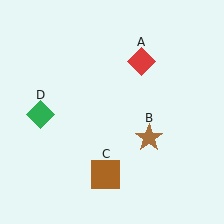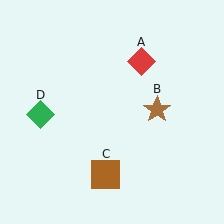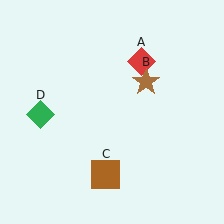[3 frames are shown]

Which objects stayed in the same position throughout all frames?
Red diamond (object A) and brown square (object C) and green diamond (object D) remained stationary.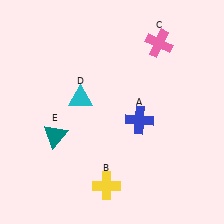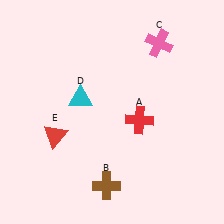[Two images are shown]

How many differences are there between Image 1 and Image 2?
There are 3 differences between the two images.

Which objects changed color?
A changed from blue to red. B changed from yellow to brown. E changed from teal to red.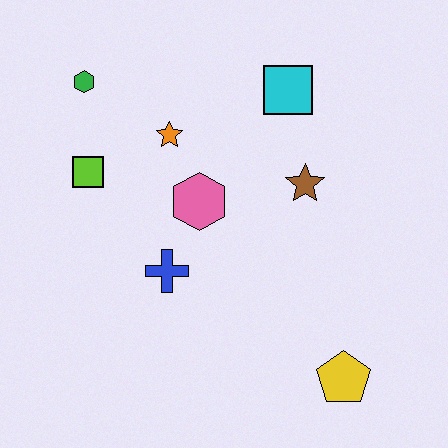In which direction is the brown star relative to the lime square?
The brown star is to the right of the lime square.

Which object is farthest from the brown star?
The green hexagon is farthest from the brown star.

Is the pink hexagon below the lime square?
Yes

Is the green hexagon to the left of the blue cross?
Yes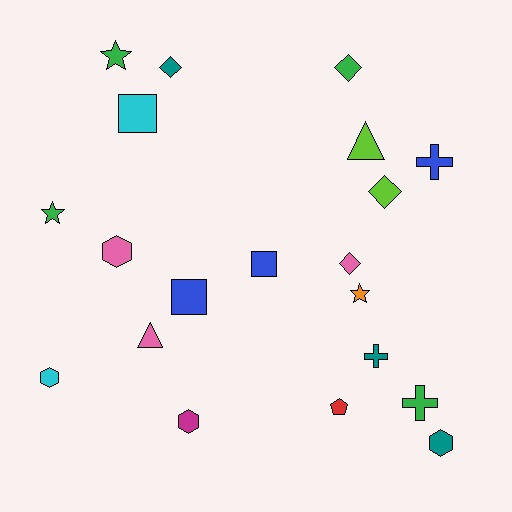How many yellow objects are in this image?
There are no yellow objects.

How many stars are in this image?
There are 3 stars.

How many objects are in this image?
There are 20 objects.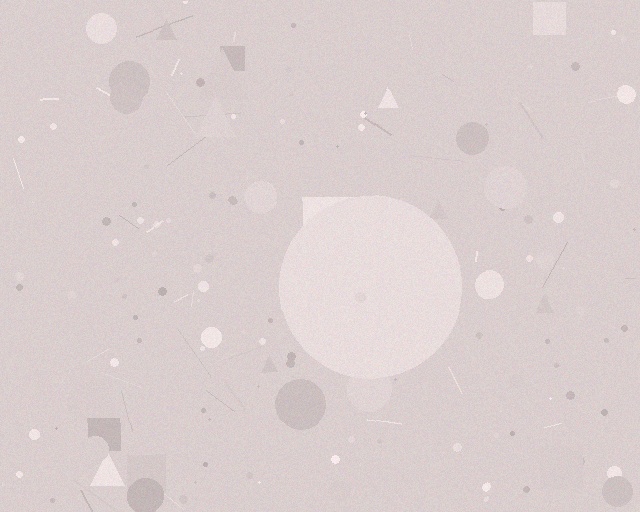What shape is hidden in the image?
A circle is hidden in the image.